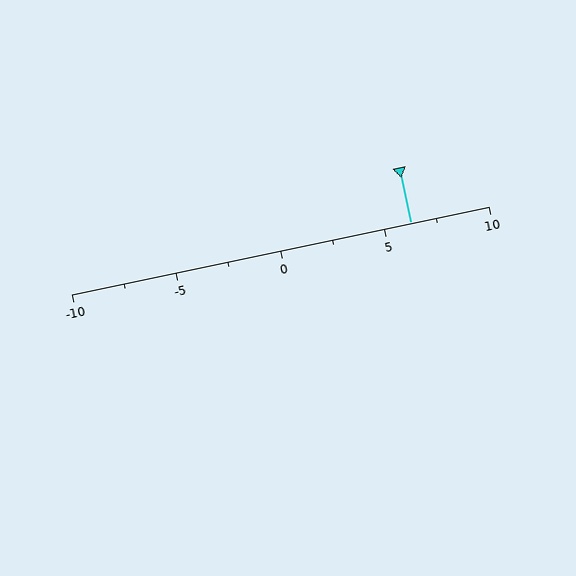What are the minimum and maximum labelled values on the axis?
The axis runs from -10 to 10.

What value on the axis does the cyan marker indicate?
The marker indicates approximately 6.2.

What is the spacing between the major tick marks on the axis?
The major ticks are spaced 5 apart.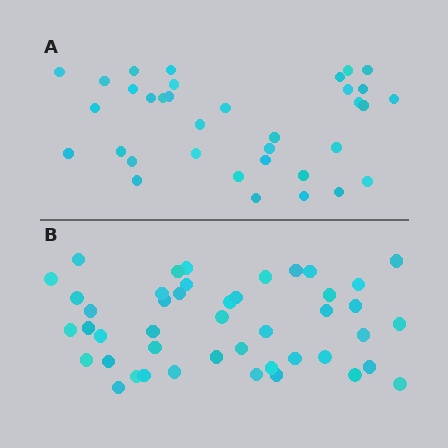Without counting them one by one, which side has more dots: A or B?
Region B (the bottom region) has more dots.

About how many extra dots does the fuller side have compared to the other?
Region B has roughly 10 or so more dots than region A.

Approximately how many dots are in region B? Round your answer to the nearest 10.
About 40 dots. (The exact count is 45, which rounds to 40.)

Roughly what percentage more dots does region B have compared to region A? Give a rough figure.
About 30% more.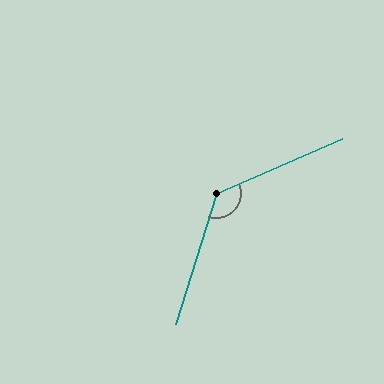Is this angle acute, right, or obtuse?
It is obtuse.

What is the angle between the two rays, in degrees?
Approximately 131 degrees.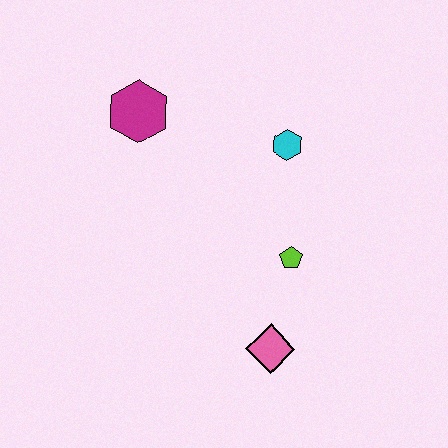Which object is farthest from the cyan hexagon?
The pink diamond is farthest from the cyan hexagon.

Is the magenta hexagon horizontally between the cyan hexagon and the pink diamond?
No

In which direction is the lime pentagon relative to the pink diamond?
The lime pentagon is above the pink diamond.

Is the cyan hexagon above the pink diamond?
Yes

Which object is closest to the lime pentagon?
The pink diamond is closest to the lime pentagon.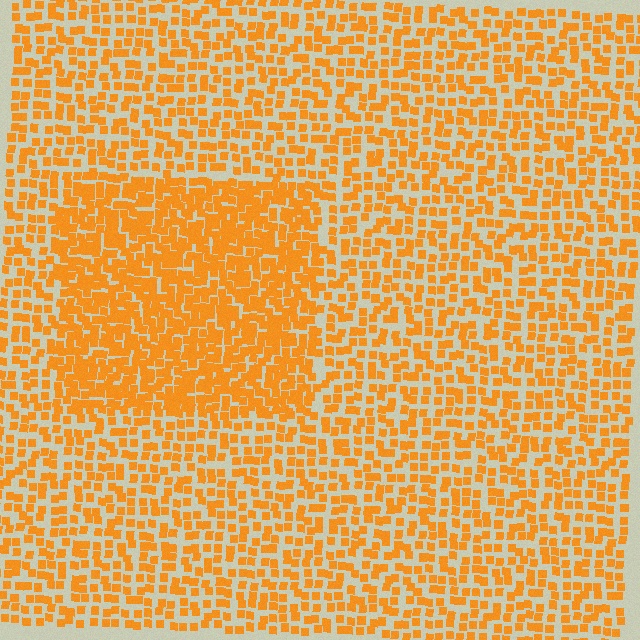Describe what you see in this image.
The image contains small orange elements arranged at two different densities. A rectangle-shaped region is visible where the elements are more densely packed than the surrounding area.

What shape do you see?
I see a rectangle.